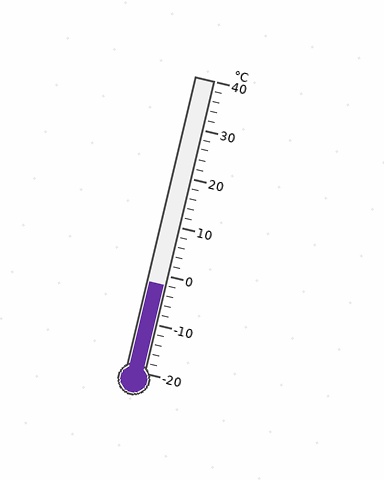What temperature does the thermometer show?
The thermometer shows approximately -2°C.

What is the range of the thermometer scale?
The thermometer scale ranges from -20°C to 40°C.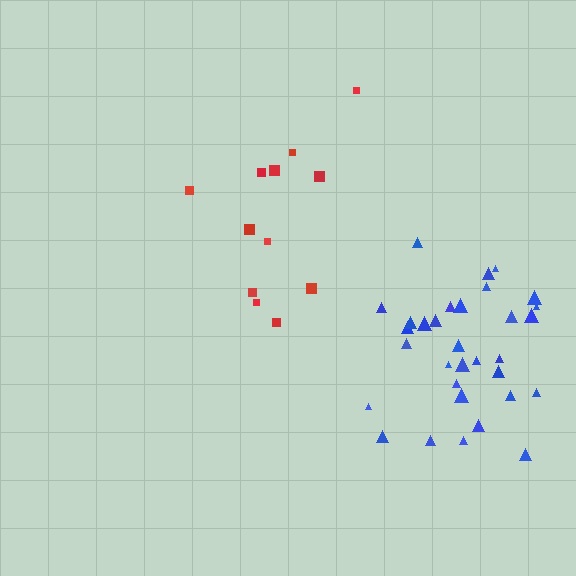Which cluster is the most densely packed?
Blue.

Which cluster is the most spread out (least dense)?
Red.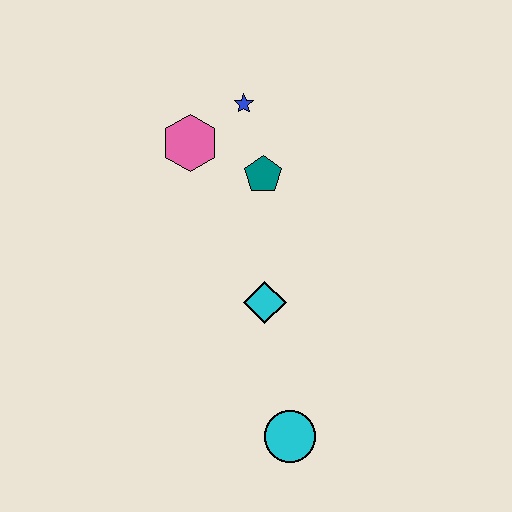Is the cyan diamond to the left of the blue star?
No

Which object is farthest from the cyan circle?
The blue star is farthest from the cyan circle.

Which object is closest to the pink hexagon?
The blue star is closest to the pink hexagon.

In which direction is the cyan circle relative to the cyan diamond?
The cyan circle is below the cyan diamond.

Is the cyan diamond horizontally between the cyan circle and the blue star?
Yes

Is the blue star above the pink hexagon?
Yes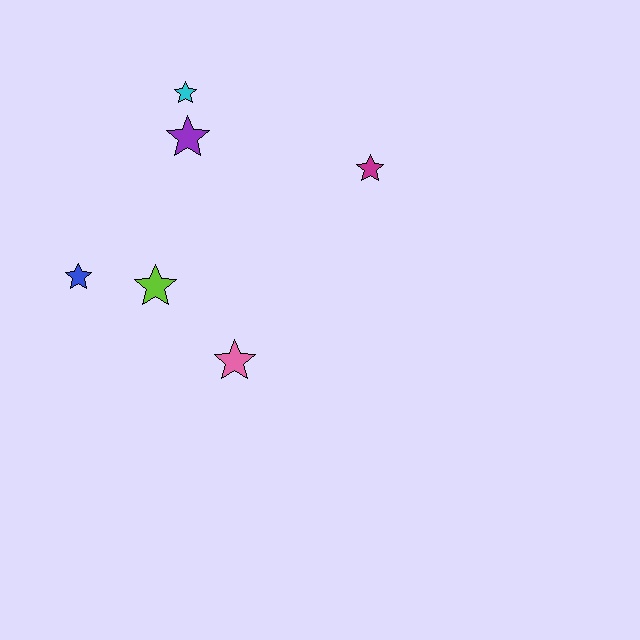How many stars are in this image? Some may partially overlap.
There are 6 stars.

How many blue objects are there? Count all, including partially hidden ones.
There is 1 blue object.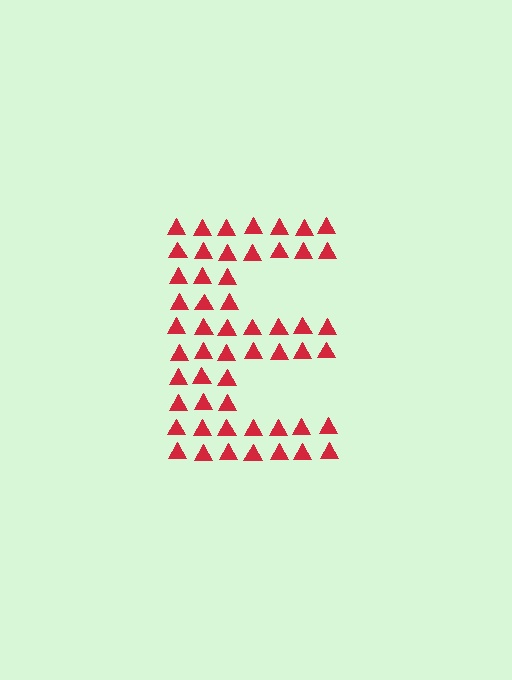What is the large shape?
The large shape is the letter E.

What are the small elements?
The small elements are triangles.